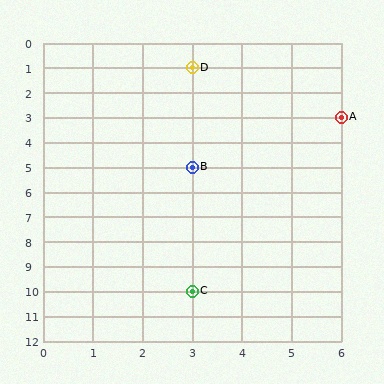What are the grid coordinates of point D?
Point D is at grid coordinates (3, 1).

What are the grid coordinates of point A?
Point A is at grid coordinates (6, 3).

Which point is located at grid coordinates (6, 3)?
Point A is at (6, 3).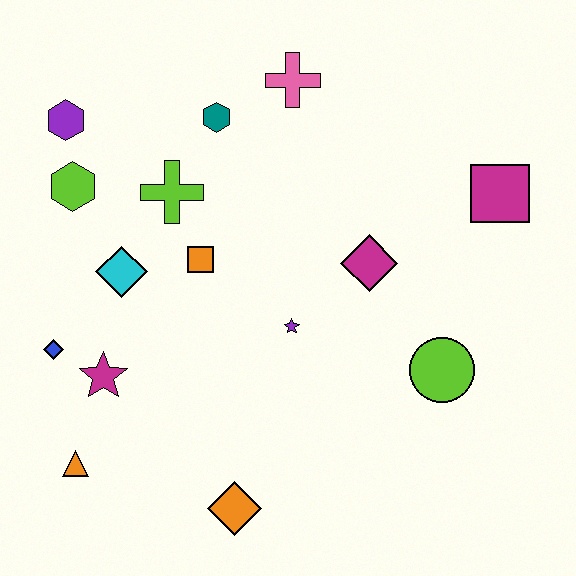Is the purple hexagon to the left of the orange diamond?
Yes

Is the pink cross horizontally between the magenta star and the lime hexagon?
No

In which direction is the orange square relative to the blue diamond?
The orange square is to the right of the blue diamond.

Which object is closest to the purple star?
The magenta diamond is closest to the purple star.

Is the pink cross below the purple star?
No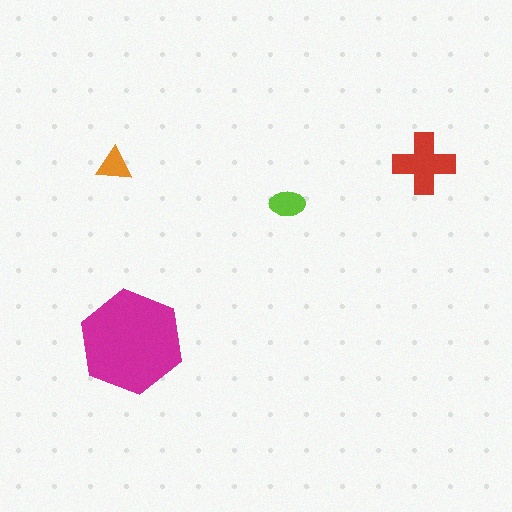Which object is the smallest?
The orange triangle.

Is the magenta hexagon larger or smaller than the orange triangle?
Larger.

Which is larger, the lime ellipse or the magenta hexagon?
The magenta hexagon.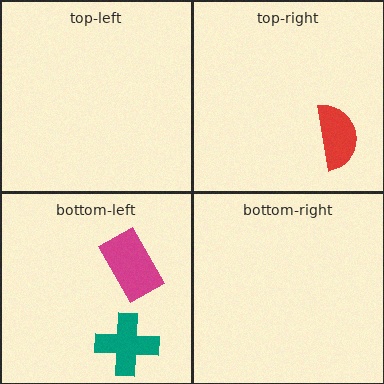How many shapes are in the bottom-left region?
2.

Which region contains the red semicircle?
The top-right region.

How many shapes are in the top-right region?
1.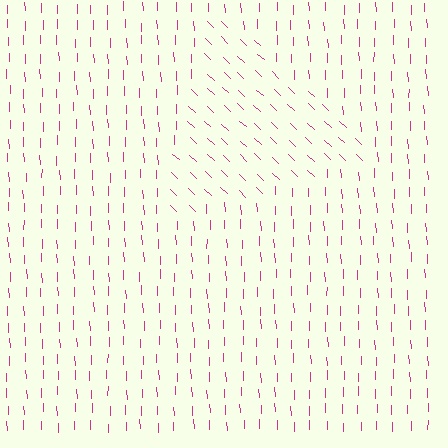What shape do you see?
I see a triangle.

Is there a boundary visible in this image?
Yes, there is a texture boundary formed by a change in line orientation.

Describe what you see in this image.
The image is filled with small magenta line segments. A triangle region in the image has lines oriented differently from the surrounding lines, creating a visible texture boundary.